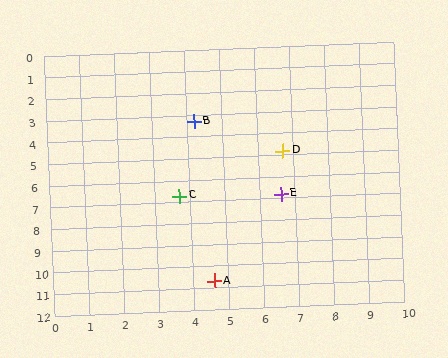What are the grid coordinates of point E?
Point E is at approximately (6.6, 6.8).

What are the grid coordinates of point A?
Point A is at approximately (4.6, 10.7).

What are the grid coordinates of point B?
Point B is at approximately (4.2, 3.3).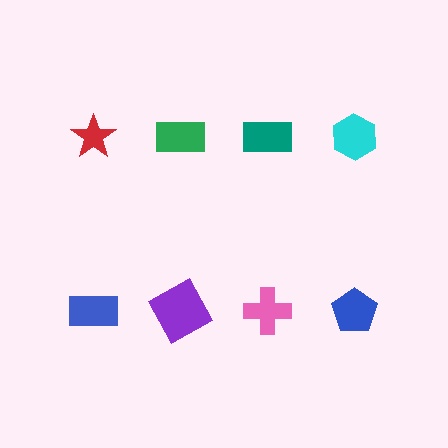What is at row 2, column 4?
A blue pentagon.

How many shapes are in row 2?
4 shapes.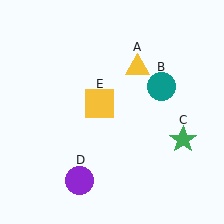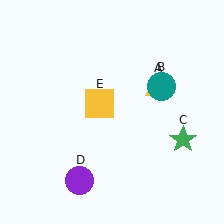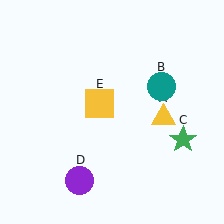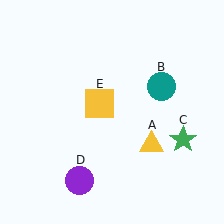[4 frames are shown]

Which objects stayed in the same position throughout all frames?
Teal circle (object B) and green star (object C) and purple circle (object D) and yellow square (object E) remained stationary.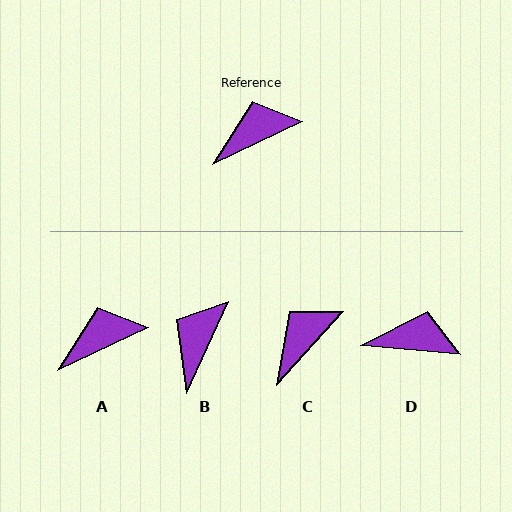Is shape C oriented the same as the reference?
No, it is off by about 22 degrees.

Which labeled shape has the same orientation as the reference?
A.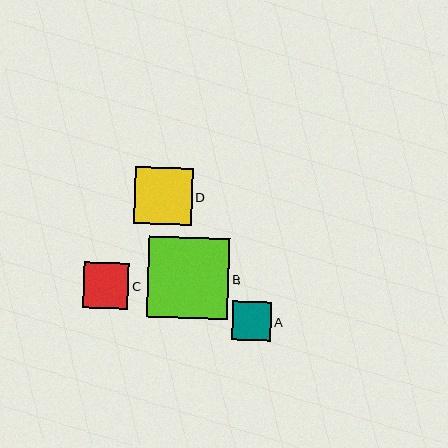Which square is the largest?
Square B is the largest with a size of approximately 81 pixels.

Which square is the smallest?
Square A is the smallest with a size of approximately 39 pixels.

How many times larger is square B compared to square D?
Square B is approximately 1.4 times the size of square D.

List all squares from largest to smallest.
From largest to smallest: B, D, C, A.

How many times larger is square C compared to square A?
Square C is approximately 1.2 times the size of square A.